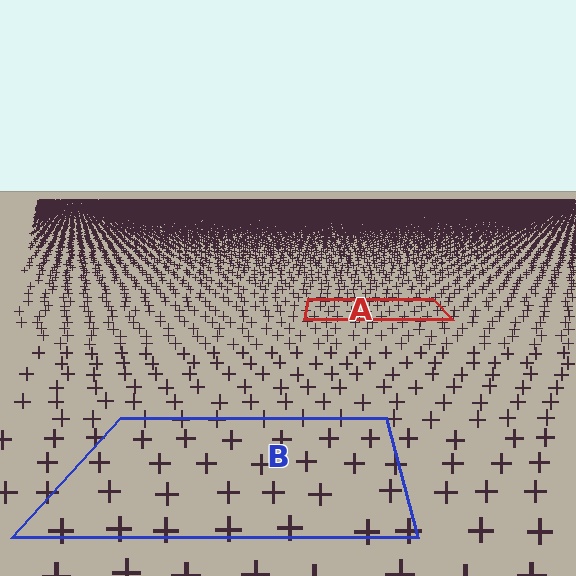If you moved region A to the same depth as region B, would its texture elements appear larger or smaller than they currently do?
They would appear larger. At a closer depth, the same texture elements are projected at a bigger on-screen size.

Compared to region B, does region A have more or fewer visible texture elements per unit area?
Region A has more texture elements per unit area — they are packed more densely because it is farther away.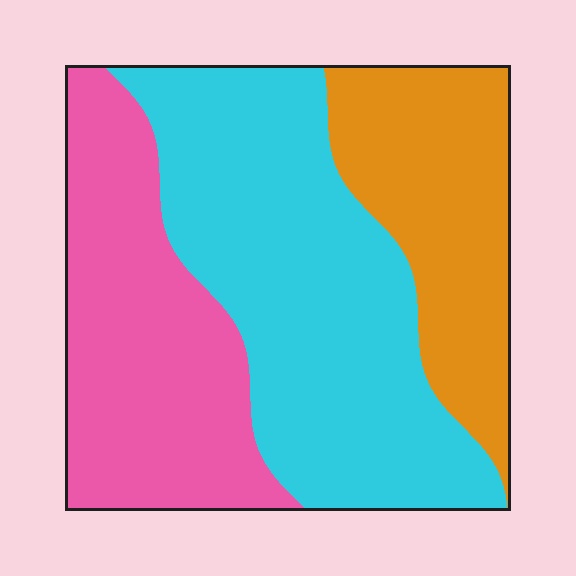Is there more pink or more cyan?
Cyan.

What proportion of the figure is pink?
Pink takes up about one third (1/3) of the figure.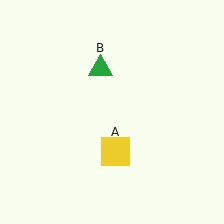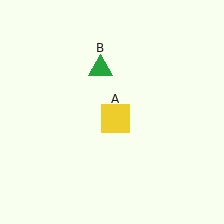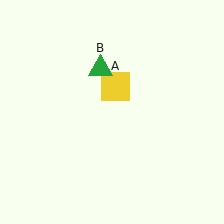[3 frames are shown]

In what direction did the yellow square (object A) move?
The yellow square (object A) moved up.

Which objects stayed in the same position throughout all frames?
Green triangle (object B) remained stationary.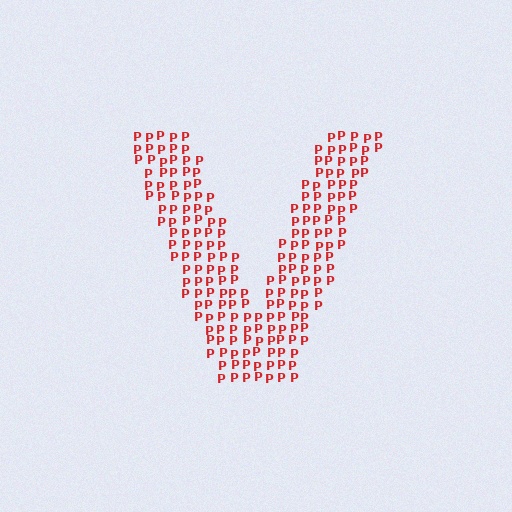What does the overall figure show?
The overall figure shows the letter V.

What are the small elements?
The small elements are letter P's.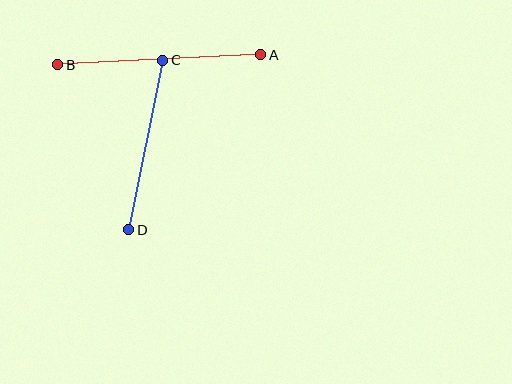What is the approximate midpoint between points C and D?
The midpoint is at approximately (146, 145) pixels.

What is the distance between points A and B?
The distance is approximately 203 pixels.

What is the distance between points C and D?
The distance is approximately 173 pixels.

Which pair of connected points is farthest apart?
Points A and B are farthest apart.